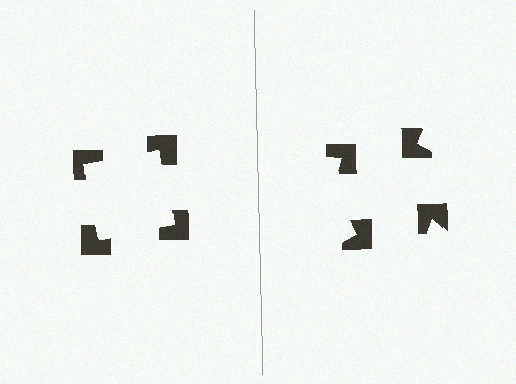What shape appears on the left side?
An illusory square.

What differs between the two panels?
The notched squares are positioned identically on both sides; only the wedge orientations differ. On the left they align to a square; on the right they are misaligned.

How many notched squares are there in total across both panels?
8 — 4 on each side.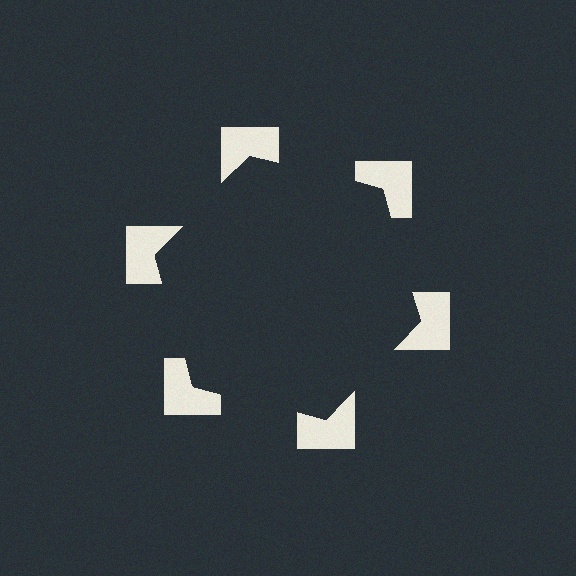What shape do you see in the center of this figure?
An illusory hexagon — its edges are inferred from the aligned wedge cuts in the notched squares, not physically drawn.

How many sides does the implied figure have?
6 sides.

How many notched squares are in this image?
There are 6 — one at each vertex of the illusory hexagon.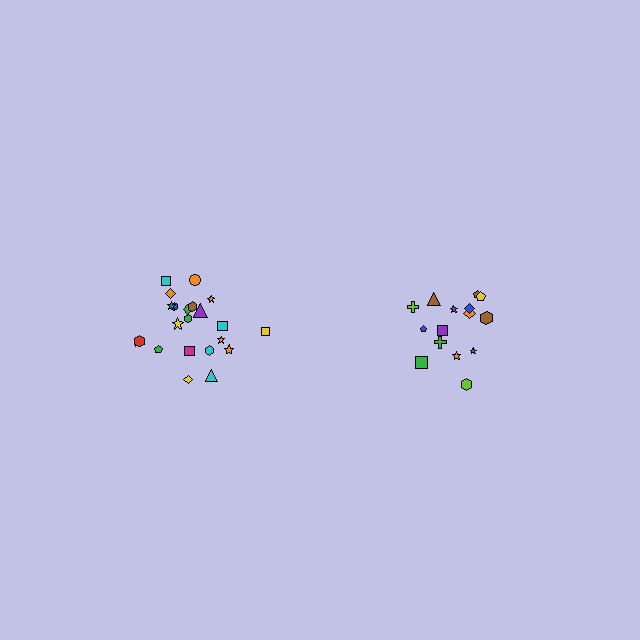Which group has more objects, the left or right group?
The left group.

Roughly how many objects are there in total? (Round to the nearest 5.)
Roughly 35 objects in total.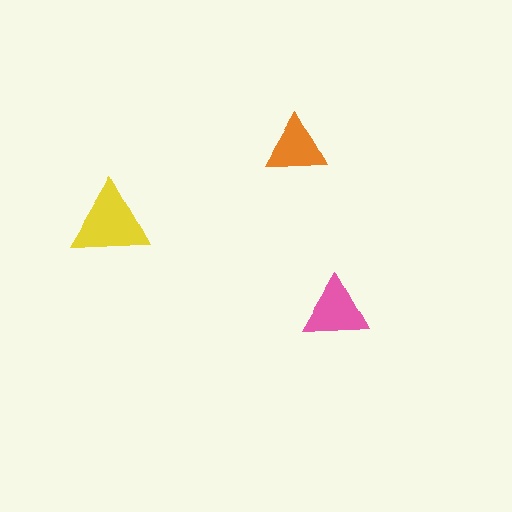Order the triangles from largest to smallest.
the yellow one, the pink one, the orange one.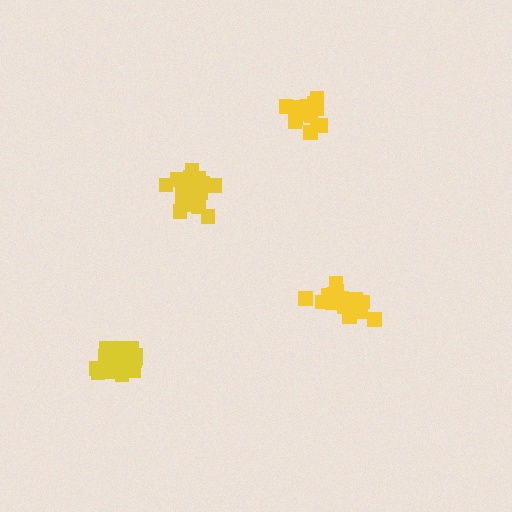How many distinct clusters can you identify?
There are 4 distinct clusters.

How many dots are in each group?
Group 1: 19 dots, Group 2: 16 dots, Group 3: 21 dots, Group 4: 15 dots (71 total).